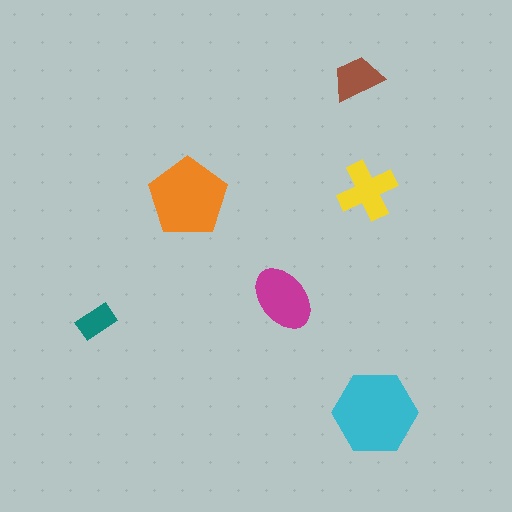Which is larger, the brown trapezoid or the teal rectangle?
The brown trapezoid.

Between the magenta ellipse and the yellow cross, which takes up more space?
The magenta ellipse.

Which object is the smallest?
The teal rectangle.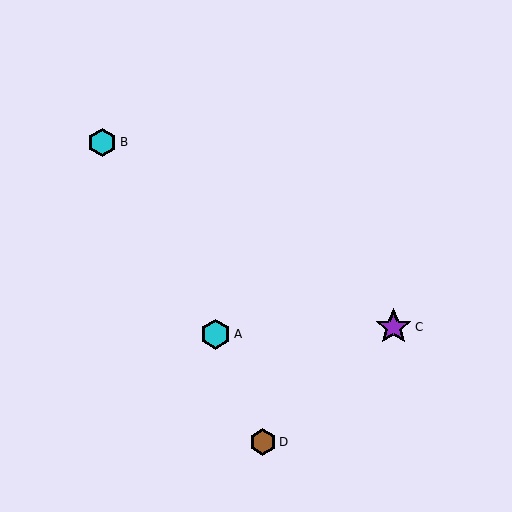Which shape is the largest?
The purple star (labeled C) is the largest.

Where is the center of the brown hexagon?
The center of the brown hexagon is at (263, 442).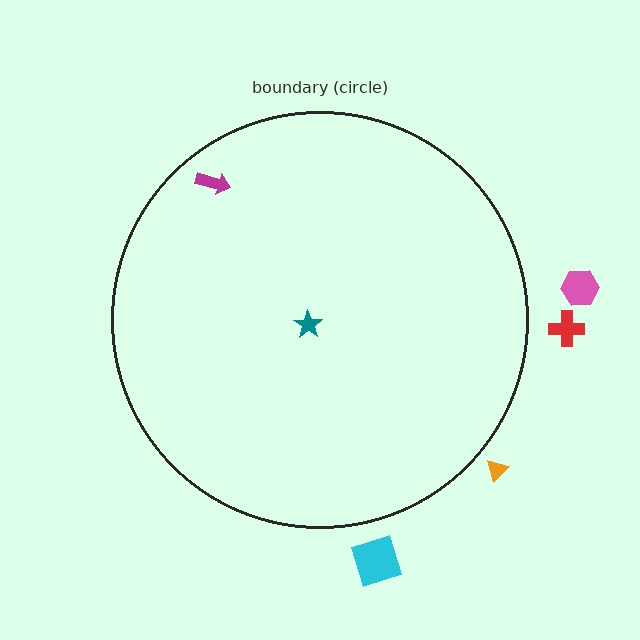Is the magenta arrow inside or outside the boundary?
Inside.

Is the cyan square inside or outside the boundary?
Outside.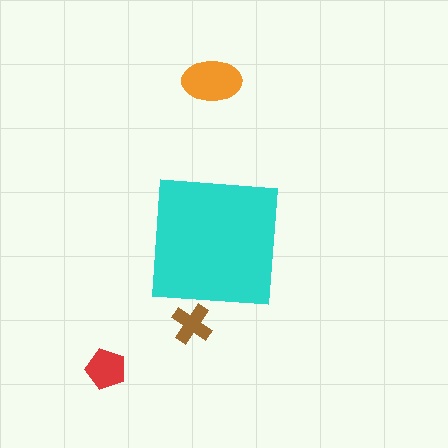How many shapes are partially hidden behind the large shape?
1 shape is partially hidden.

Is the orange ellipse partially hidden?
No, the orange ellipse is fully visible.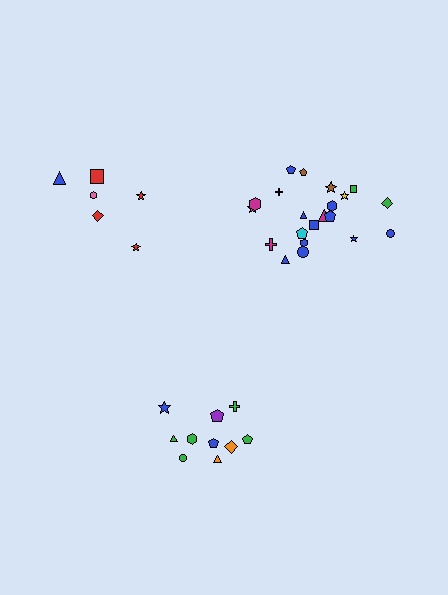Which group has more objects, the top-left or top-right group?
The top-right group.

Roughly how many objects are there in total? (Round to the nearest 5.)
Roughly 40 objects in total.